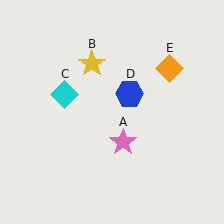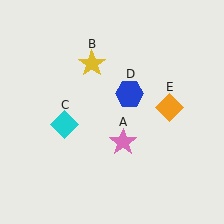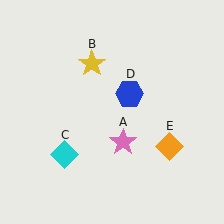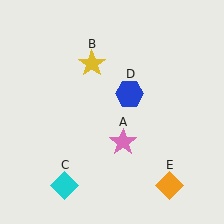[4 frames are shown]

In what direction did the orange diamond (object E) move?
The orange diamond (object E) moved down.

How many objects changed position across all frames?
2 objects changed position: cyan diamond (object C), orange diamond (object E).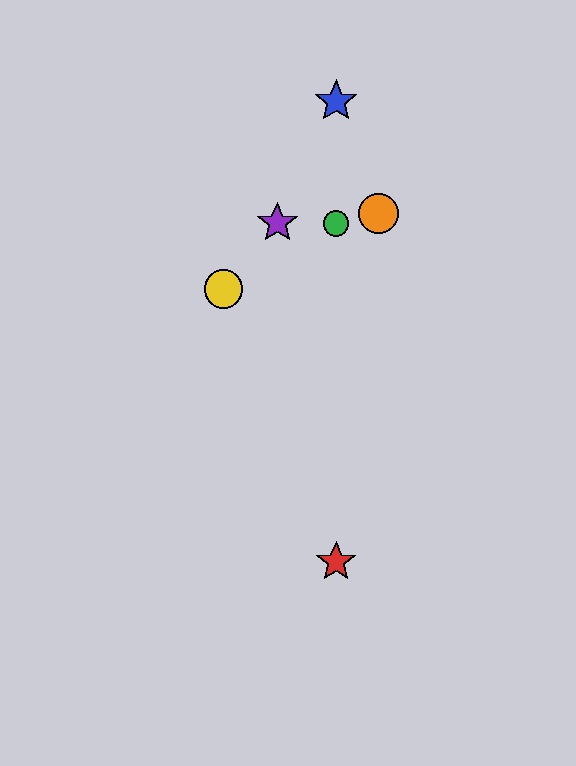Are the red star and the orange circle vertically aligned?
No, the red star is at x≈336 and the orange circle is at x≈379.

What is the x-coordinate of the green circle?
The green circle is at x≈336.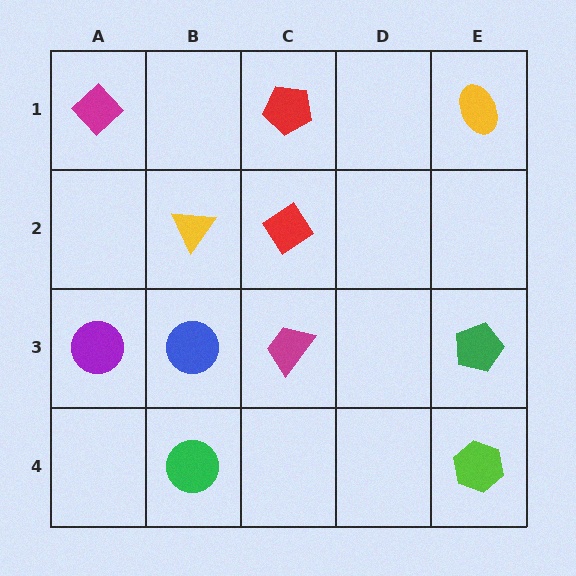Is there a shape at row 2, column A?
No, that cell is empty.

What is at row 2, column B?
A yellow triangle.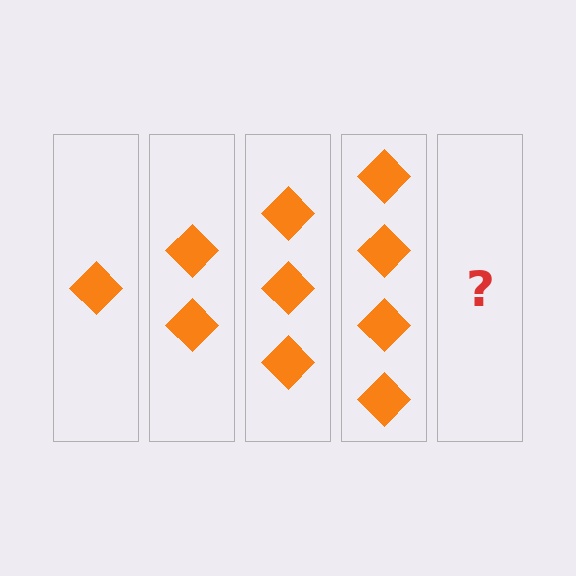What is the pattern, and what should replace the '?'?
The pattern is that each step adds one more diamond. The '?' should be 5 diamonds.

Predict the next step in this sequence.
The next step is 5 diamonds.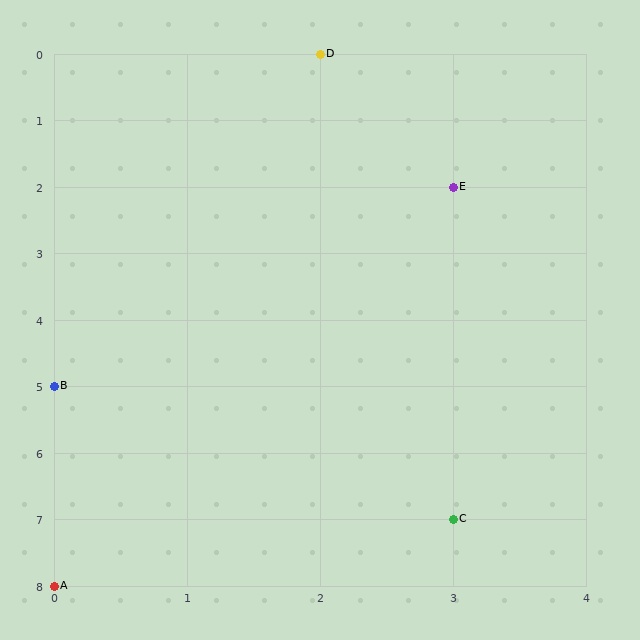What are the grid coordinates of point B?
Point B is at grid coordinates (0, 5).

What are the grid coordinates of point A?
Point A is at grid coordinates (0, 8).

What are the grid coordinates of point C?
Point C is at grid coordinates (3, 7).